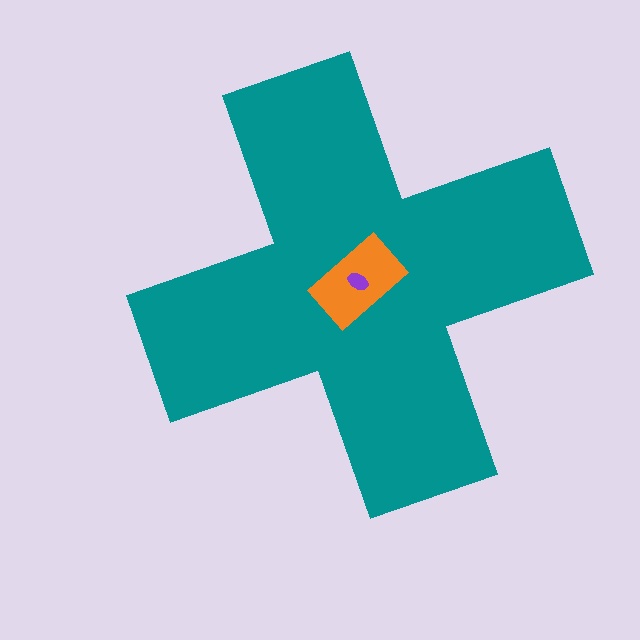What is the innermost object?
The purple ellipse.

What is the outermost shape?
The teal cross.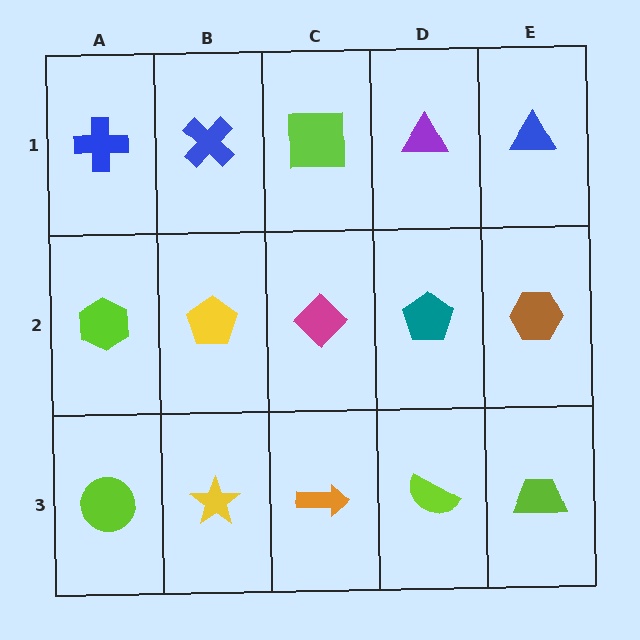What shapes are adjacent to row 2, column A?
A blue cross (row 1, column A), a lime circle (row 3, column A), a yellow pentagon (row 2, column B).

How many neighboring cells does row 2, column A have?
3.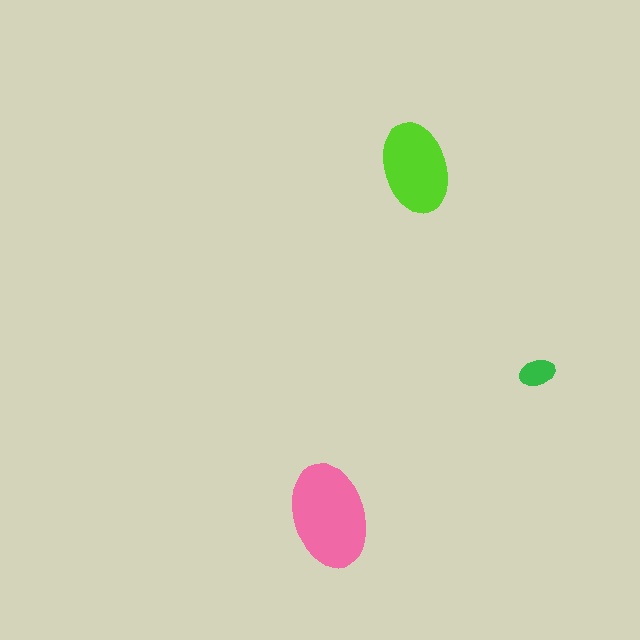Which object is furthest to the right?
The green ellipse is rightmost.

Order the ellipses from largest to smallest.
the pink one, the lime one, the green one.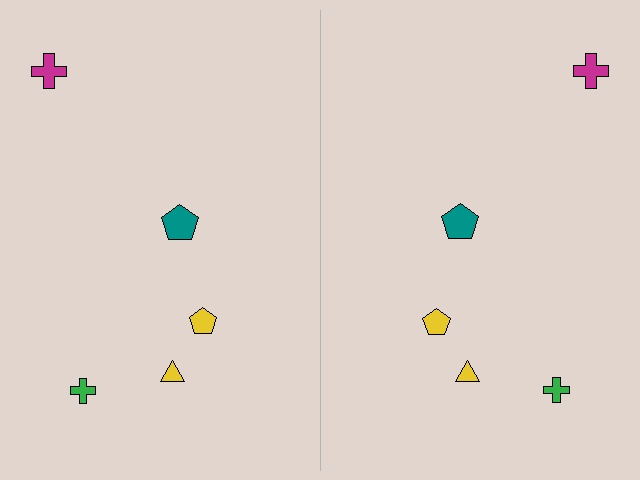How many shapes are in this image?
There are 10 shapes in this image.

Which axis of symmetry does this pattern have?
The pattern has a vertical axis of symmetry running through the center of the image.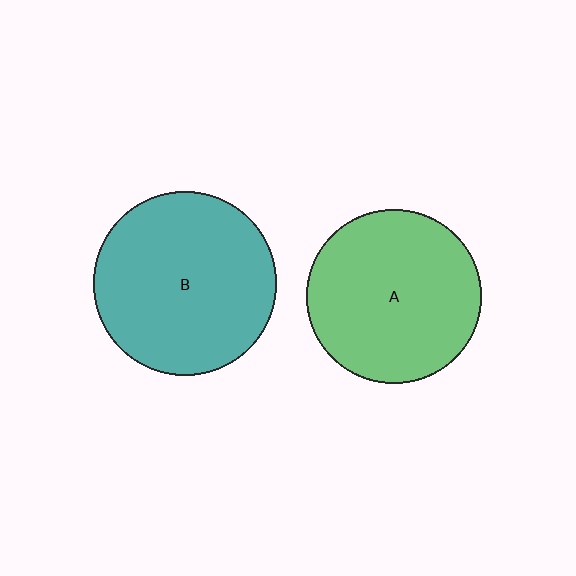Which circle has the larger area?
Circle B (teal).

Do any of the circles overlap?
No, none of the circles overlap.